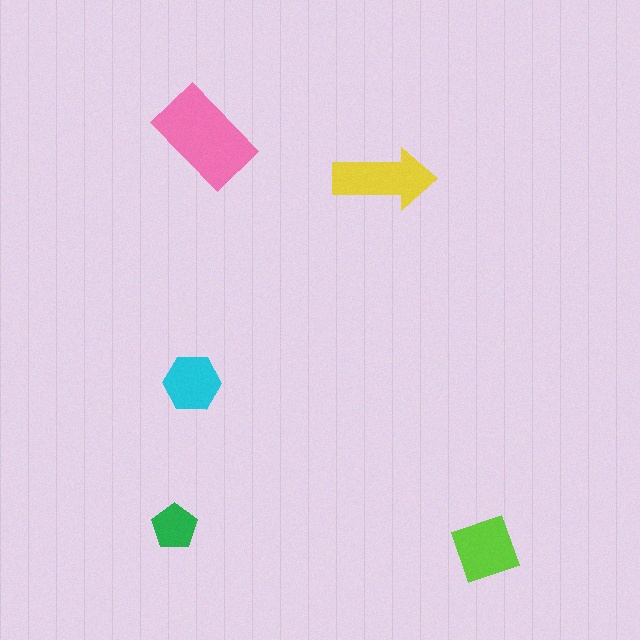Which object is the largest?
The pink rectangle.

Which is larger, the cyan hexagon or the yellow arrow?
The yellow arrow.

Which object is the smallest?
The green pentagon.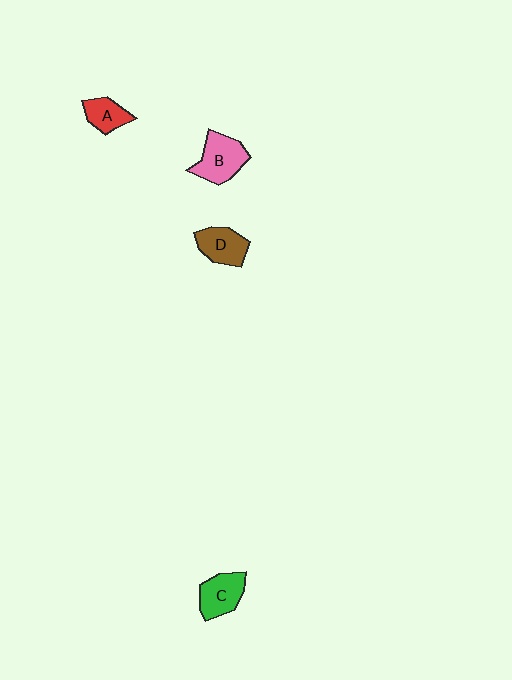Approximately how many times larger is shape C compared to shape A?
Approximately 1.4 times.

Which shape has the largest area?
Shape B (pink).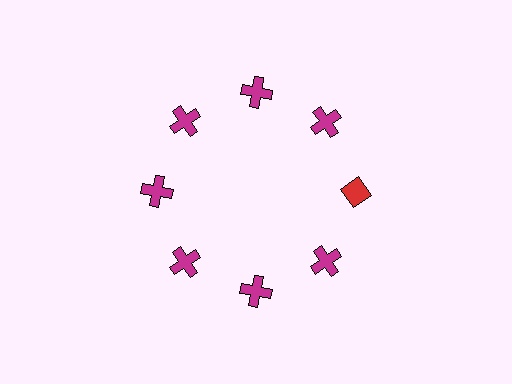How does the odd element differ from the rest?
It differs in both color (red instead of magenta) and shape (diamond instead of cross).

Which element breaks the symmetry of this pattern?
The red diamond at roughly the 3 o'clock position breaks the symmetry. All other shapes are magenta crosses.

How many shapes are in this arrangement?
There are 8 shapes arranged in a ring pattern.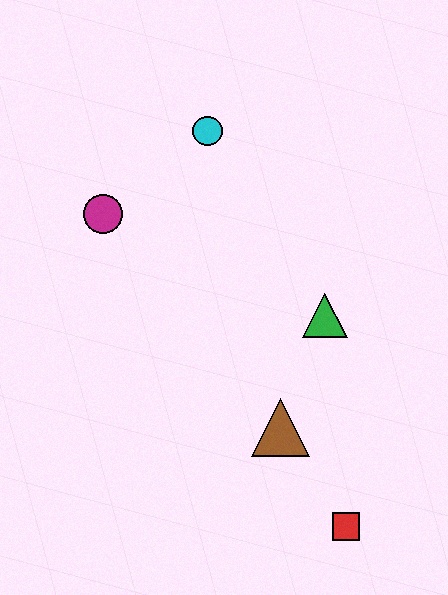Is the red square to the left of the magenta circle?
No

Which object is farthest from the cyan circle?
The red square is farthest from the cyan circle.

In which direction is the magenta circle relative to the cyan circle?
The magenta circle is to the left of the cyan circle.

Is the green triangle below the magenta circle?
Yes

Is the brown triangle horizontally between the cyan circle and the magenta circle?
No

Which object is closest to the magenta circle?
The cyan circle is closest to the magenta circle.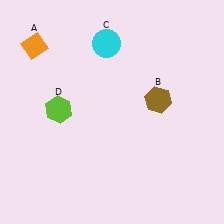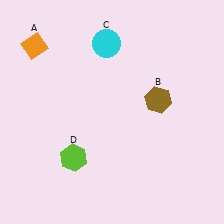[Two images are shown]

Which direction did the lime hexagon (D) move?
The lime hexagon (D) moved down.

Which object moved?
The lime hexagon (D) moved down.